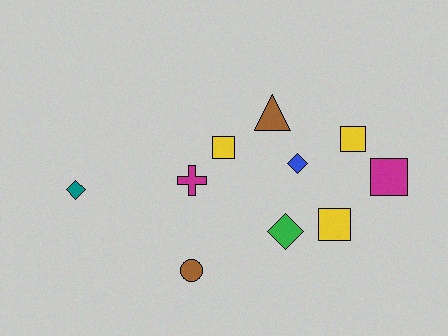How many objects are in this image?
There are 10 objects.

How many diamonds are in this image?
There are 3 diamonds.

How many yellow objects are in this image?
There are 3 yellow objects.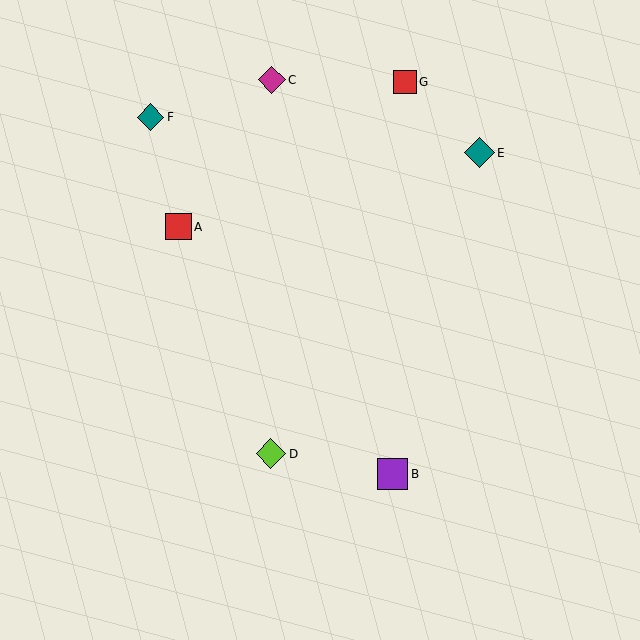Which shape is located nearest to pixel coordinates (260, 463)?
The lime diamond (labeled D) at (271, 454) is nearest to that location.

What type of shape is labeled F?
Shape F is a teal diamond.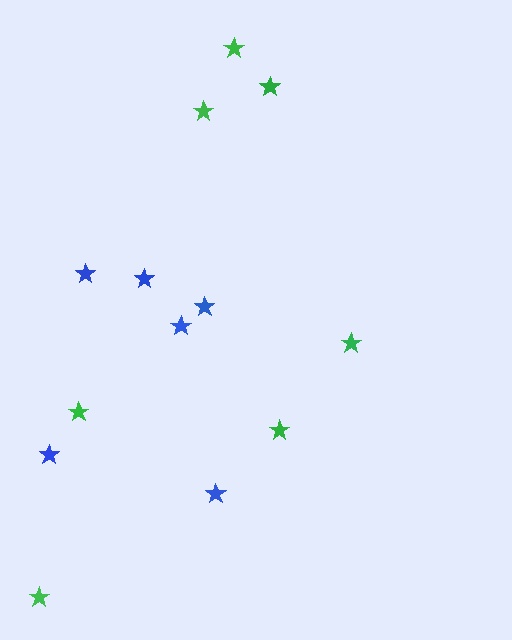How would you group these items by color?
There are 2 groups: one group of blue stars (6) and one group of green stars (7).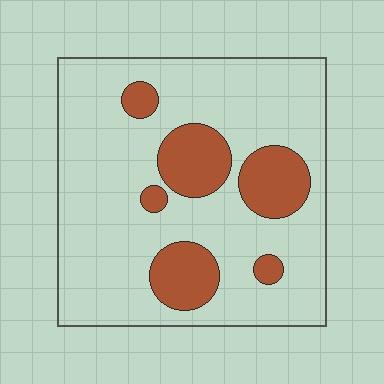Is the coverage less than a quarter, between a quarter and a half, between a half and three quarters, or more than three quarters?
Less than a quarter.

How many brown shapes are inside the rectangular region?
6.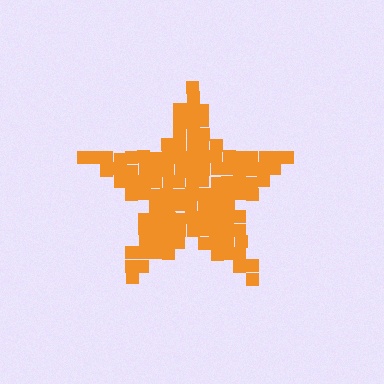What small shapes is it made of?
It is made of small squares.